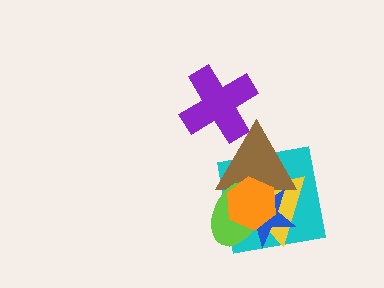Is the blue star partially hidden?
Yes, it is partially covered by another shape.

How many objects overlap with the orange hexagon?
5 objects overlap with the orange hexagon.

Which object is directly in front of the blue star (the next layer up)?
The lime ellipse is directly in front of the blue star.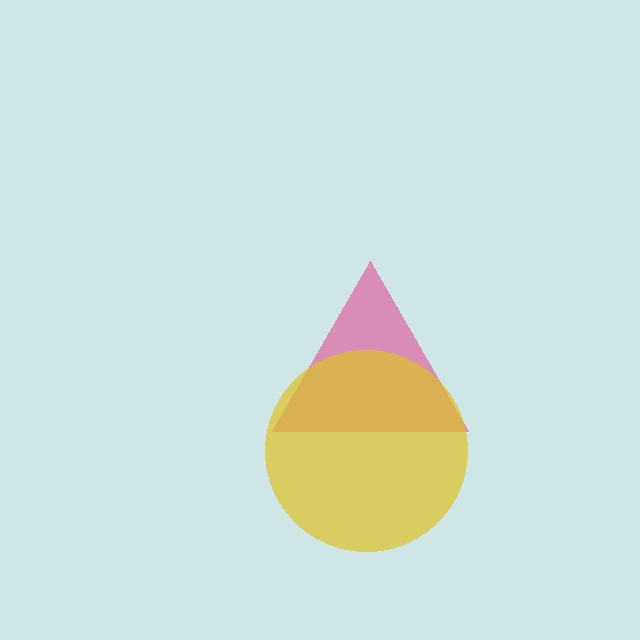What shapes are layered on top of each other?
The layered shapes are: a pink triangle, a yellow circle.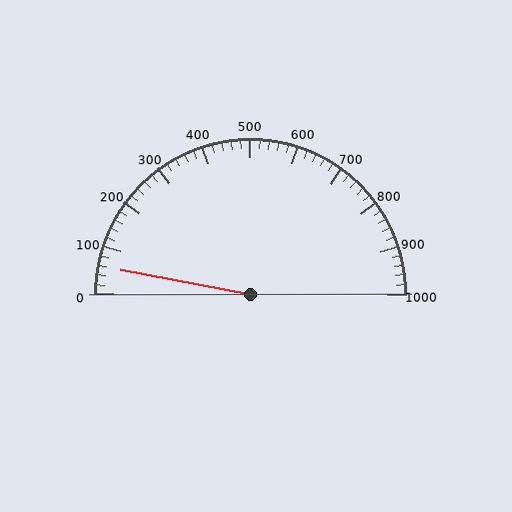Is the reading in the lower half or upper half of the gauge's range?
The reading is in the lower half of the range (0 to 1000).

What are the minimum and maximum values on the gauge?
The gauge ranges from 0 to 1000.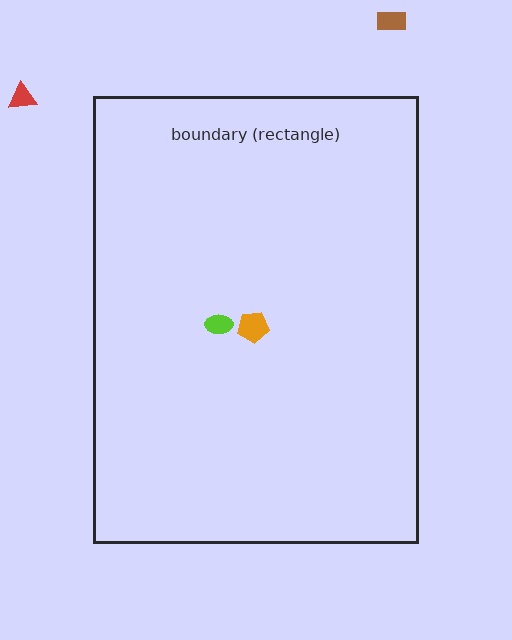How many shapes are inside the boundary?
2 inside, 2 outside.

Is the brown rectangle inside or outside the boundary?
Outside.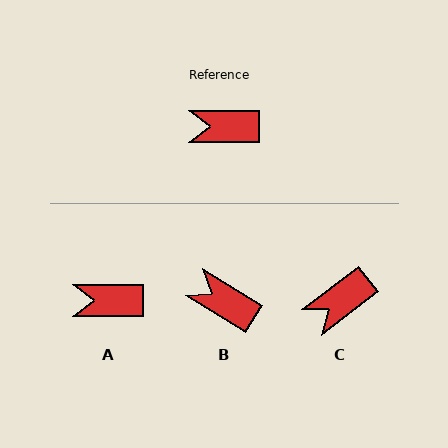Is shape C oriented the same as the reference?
No, it is off by about 38 degrees.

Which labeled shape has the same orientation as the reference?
A.